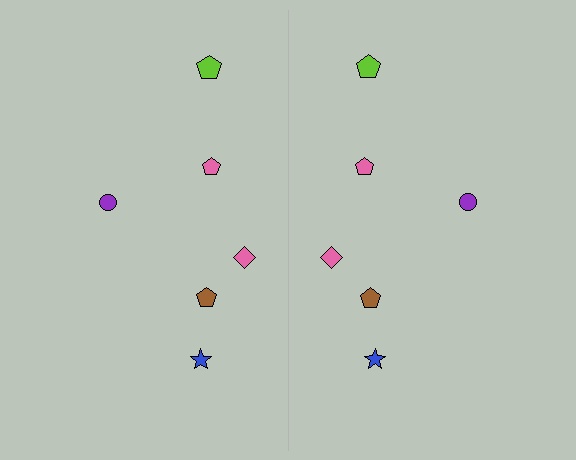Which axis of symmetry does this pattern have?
The pattern has a vertical axis of symmetry running through the center of the image.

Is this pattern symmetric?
Yes, this pattern has bilateral (reflection) symmetry.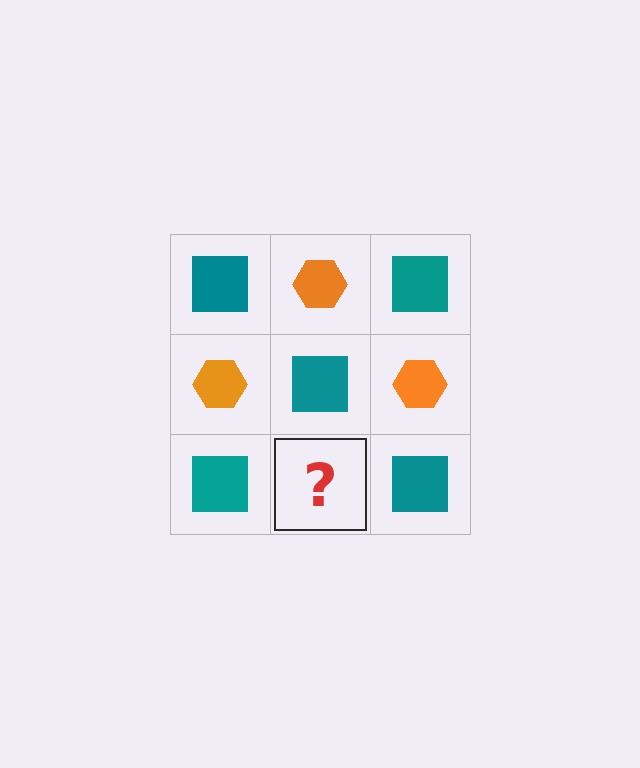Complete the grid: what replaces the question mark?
The question mark should be replaced with an orange hexagon.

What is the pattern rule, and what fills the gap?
The rule is that it alternates teal square and orange hexagon in a checkerboard pattern. The gap should be filled with an orange hexagon.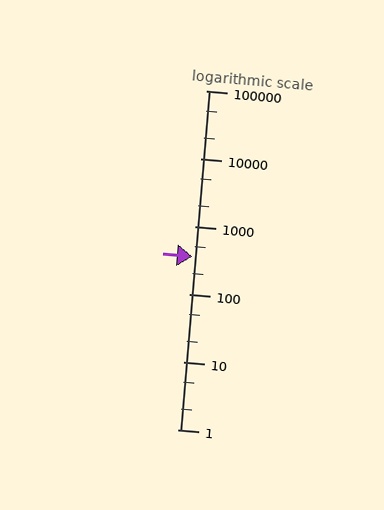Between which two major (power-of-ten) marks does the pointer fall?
The pointer is between 100 and 1000.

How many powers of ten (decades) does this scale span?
The scale spans 5 decades, from 1 to 100000.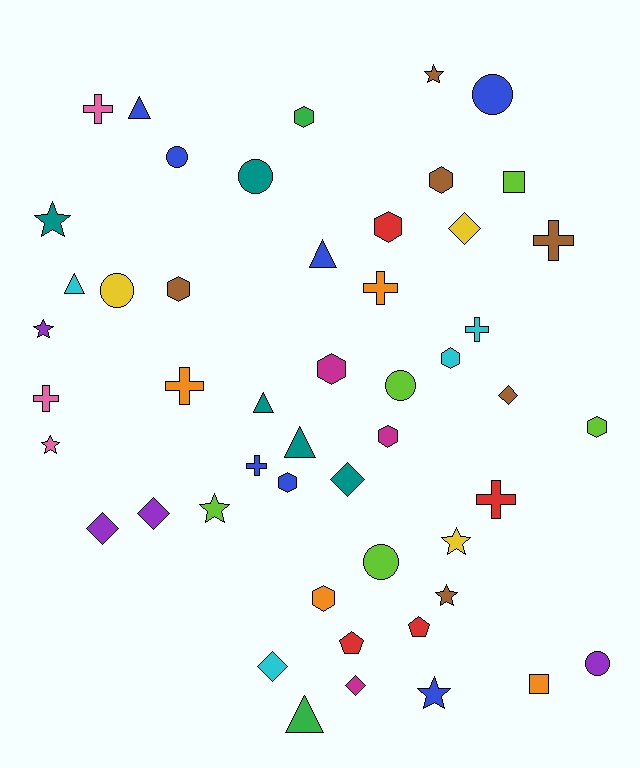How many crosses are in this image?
There are 8 crosses.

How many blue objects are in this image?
There are 7 blue objects.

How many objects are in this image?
There are 50 objects.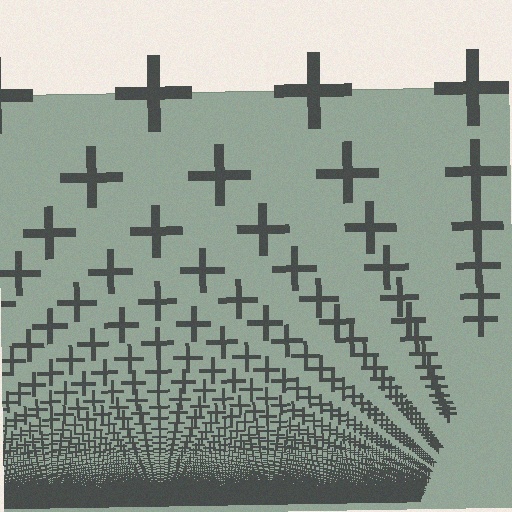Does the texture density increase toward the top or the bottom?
Density increases toward the bottom.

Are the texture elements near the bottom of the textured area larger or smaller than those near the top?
Smaller. The gradient is inverted — elements near the bottom are smaller and denser.